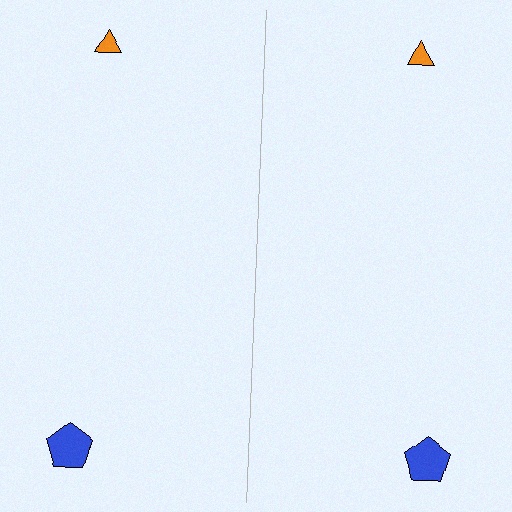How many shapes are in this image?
There are 4 shapes in this image.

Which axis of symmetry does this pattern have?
The pattern has a vertical axis of symmetry running through the center of the image.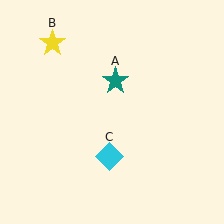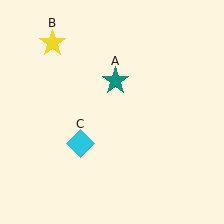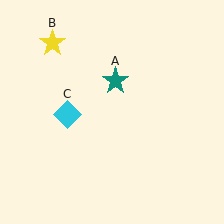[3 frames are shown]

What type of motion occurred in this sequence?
The cyan diamond (object C) rotated clockwise around the center of the scene.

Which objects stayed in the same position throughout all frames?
Teal star (object A) and yellow star (object B) remained stationary.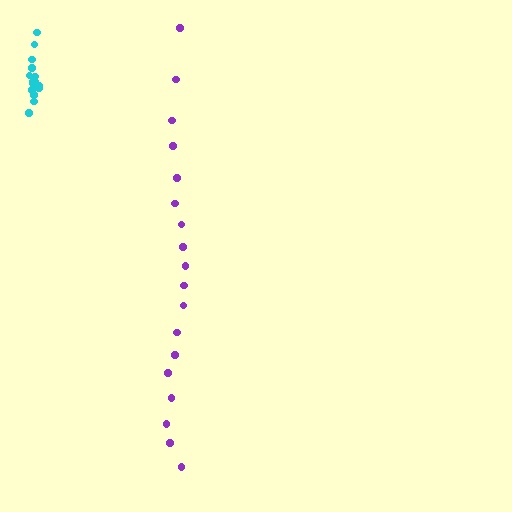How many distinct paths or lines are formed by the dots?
There are 2 distinct paths.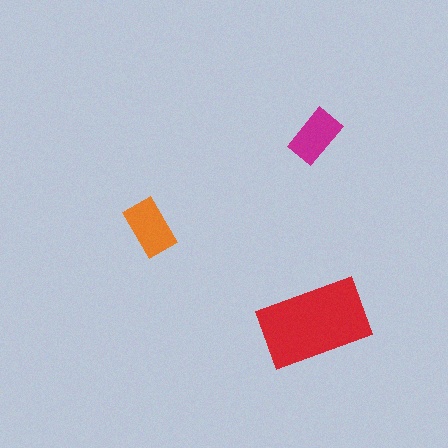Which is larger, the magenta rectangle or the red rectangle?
The red one.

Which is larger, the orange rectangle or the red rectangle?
The red one.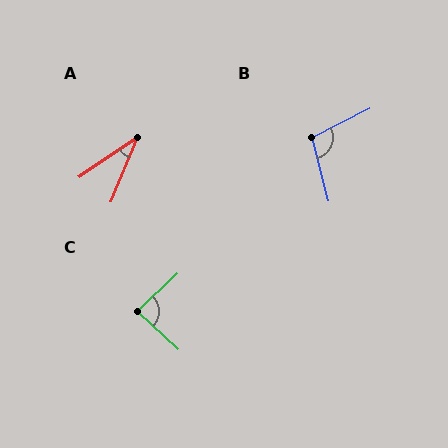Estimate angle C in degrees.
Approximately 86 degrees.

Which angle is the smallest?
A, at approximately 34 degrees.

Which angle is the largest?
B, at approximately 102 degrees.